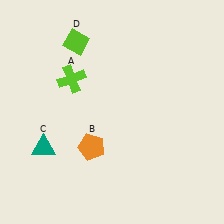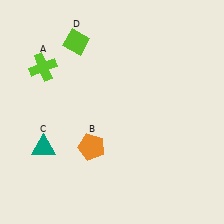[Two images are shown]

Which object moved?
The lime cross (A) moved left.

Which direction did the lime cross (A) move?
The lime cross (A) moved left.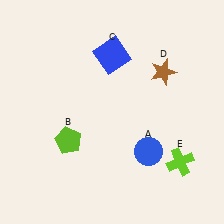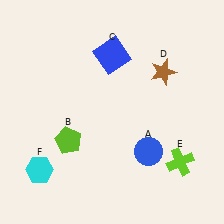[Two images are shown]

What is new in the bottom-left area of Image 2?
A cyan hexagon (F) was added in the bottom-left area of Image 2.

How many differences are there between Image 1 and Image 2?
There is 1 difference between the two images.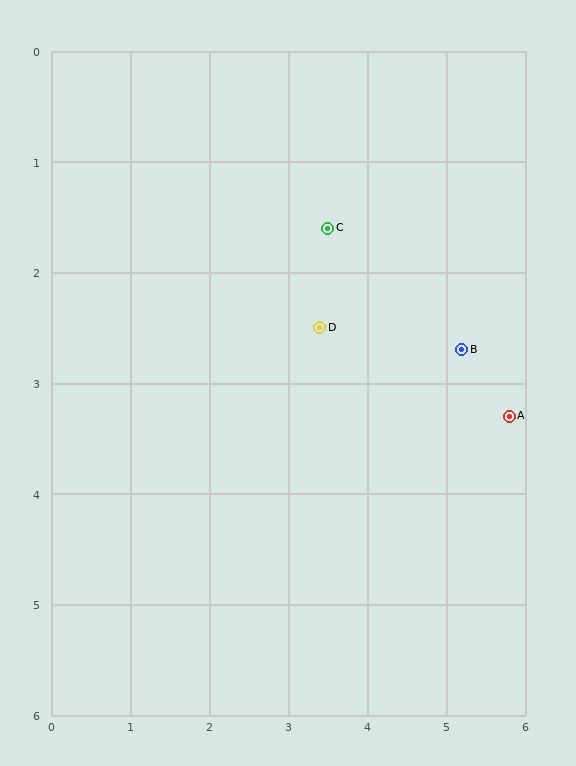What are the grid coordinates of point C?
Point C is at approximately (3.5, 1.6).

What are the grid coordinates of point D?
Point D is at approximately (3.4, 2.5).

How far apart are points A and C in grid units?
Points A and C are about 2.9 grid units apart.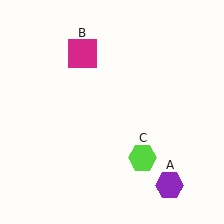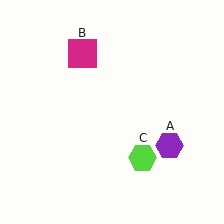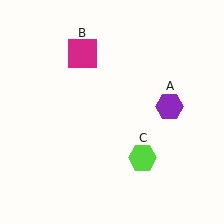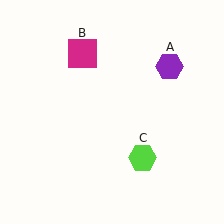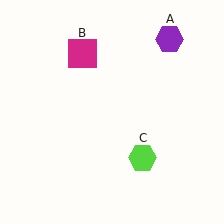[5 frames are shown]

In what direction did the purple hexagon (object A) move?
The purple hexagon (object A) moved up.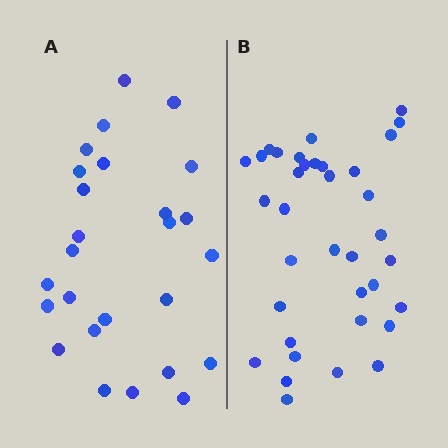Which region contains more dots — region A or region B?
Region B (the right region) has more dots.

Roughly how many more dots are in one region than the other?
Region B has roughly 10 or so more dots than region A.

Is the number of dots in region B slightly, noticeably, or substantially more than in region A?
Region B has noticeably more, but not dramatically so. The ratio is roughly 1.4 to 1.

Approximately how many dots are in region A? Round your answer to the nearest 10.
About 30 dots. (The exact count is 26, which rounds to 30.)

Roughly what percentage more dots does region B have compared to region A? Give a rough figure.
About 40% more.